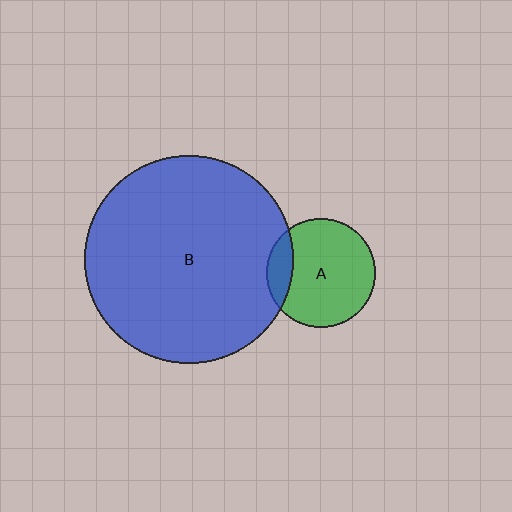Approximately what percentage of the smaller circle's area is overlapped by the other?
Approximately 15%.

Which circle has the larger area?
Circle B (blue).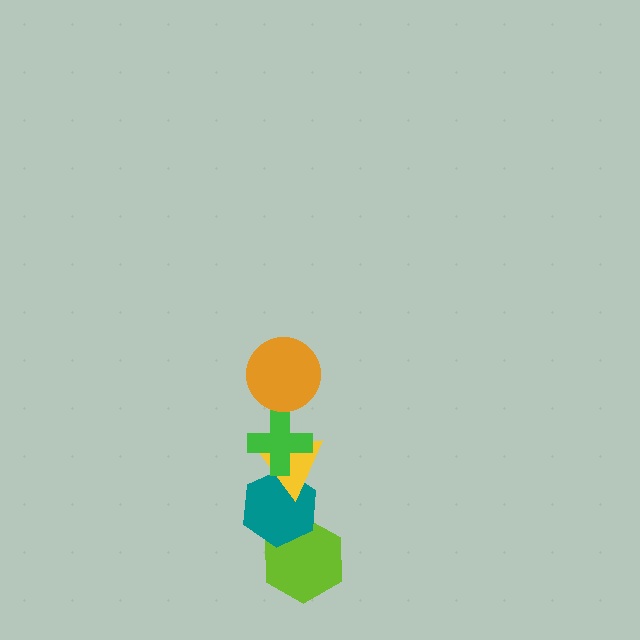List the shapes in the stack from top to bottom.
From top to bottom: the orange circle, the green cross, the yellow triangle, the teal hexagon, the lime hexagon.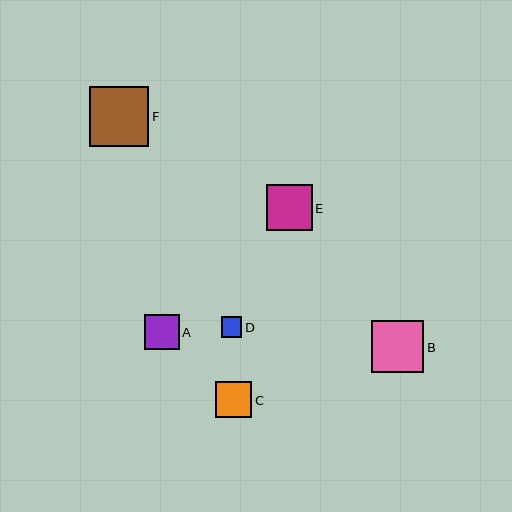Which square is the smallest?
Square D is the smallest with a size of approximately 21 pixels.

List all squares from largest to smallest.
From largest to smallest: F, B, E, C, A, D.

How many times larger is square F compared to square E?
Square F is approximately 1.3 times the size of square E.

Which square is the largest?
Square F is the largest with a size of approximately 60 pixels.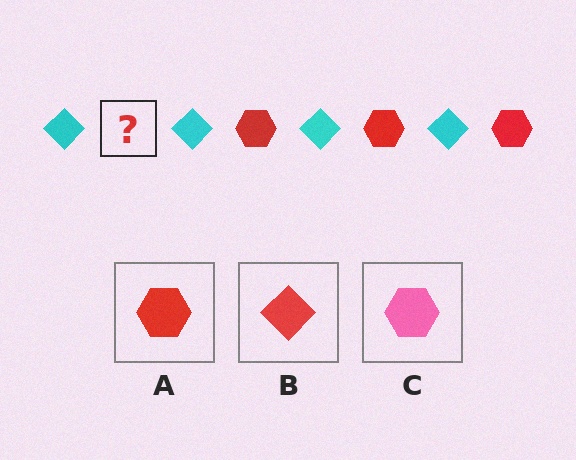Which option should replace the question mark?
Option A.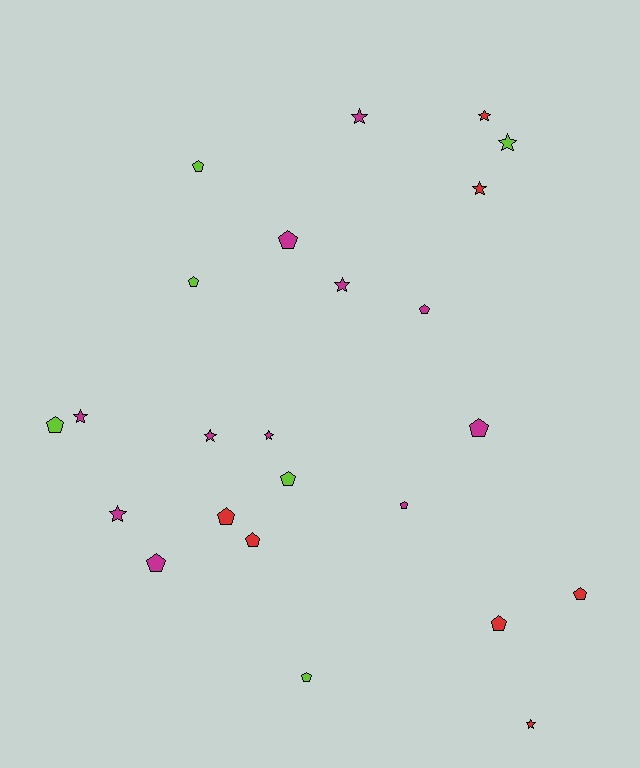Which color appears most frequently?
Magenta, with 11 objects.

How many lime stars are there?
There is 1 lime star.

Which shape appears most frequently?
Pentagon, with 14 objects.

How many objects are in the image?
There are 24 objects.